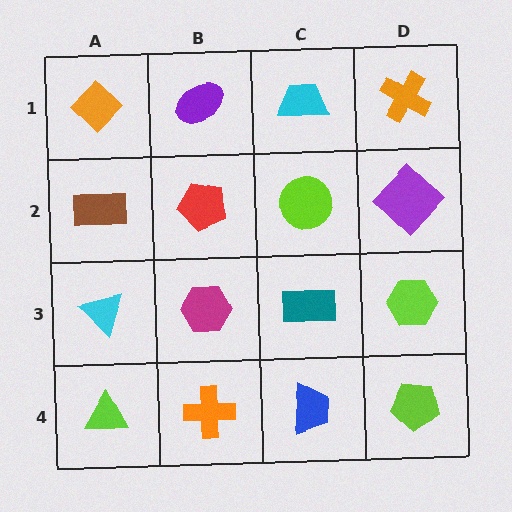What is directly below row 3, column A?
A lime triangle.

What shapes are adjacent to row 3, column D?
A purple diamond (row 2, column D), a lime pentagon (row 4, column D), a teal rectangle (row 3, column C).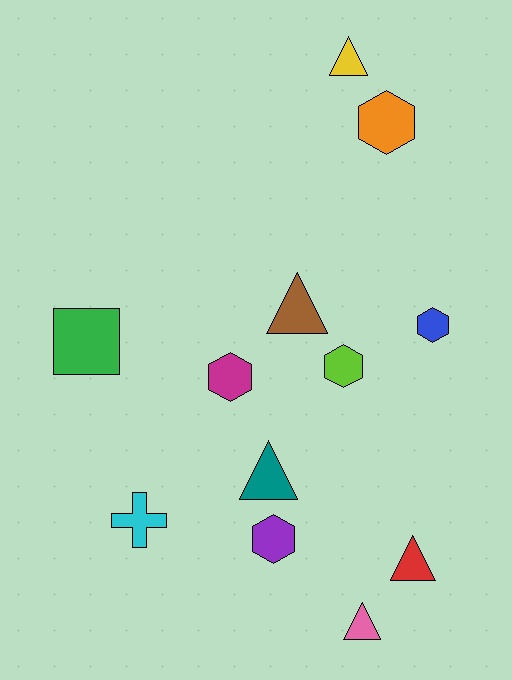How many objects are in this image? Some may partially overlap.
There are 12 objects.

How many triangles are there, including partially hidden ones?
There are 5 triangles.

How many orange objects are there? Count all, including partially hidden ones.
There is 1 orange object.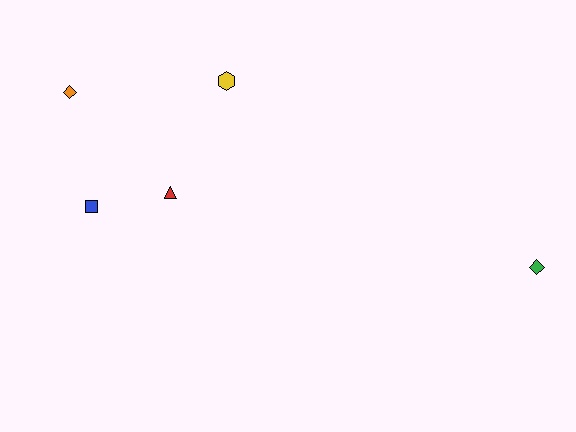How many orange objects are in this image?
There is 1 orange object.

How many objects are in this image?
There are 5 objects.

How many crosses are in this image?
There are no crosses.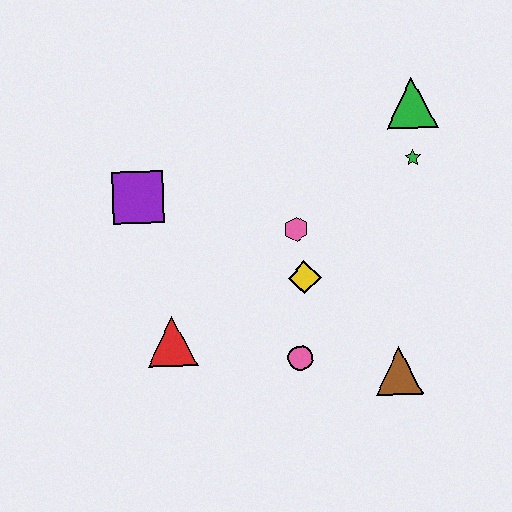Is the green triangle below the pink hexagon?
No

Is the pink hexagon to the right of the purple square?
Yes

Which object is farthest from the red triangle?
The green triangle is farthest from the red triangle.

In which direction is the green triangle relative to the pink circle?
The green triangle is above the pink circle.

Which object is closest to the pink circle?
The yellow diamond is closest to the pink circle.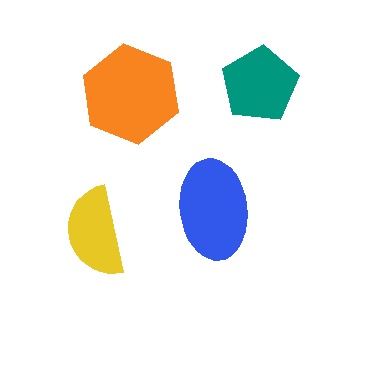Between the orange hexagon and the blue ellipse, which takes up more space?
The orange hexagon.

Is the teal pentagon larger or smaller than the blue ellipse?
Smaller.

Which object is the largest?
The orange hexagon.